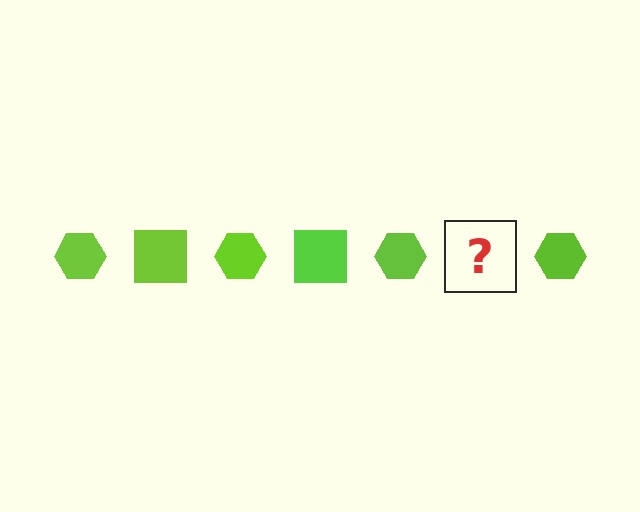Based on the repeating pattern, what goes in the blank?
The blank should be a lime square.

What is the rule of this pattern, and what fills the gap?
The rule is that the pattern cycles through hexagon, square shapes in lime. The gap should be filled with a lime square.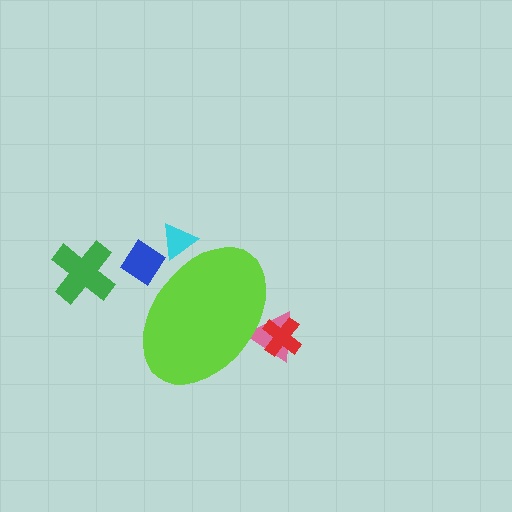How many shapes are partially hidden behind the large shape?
4 shapes are partially hidden.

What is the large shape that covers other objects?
A lime ellipse.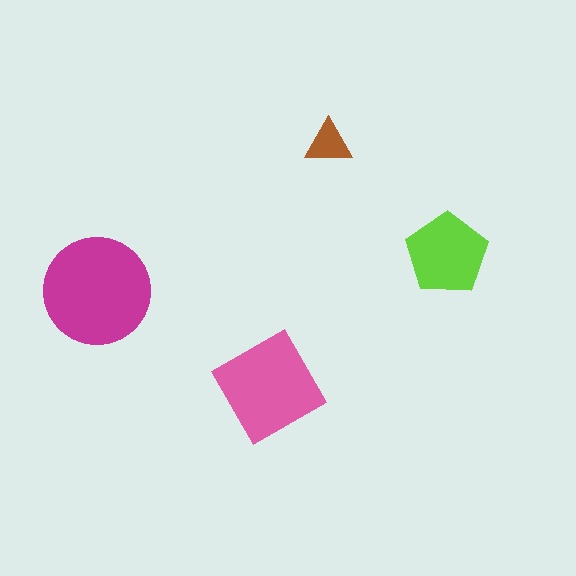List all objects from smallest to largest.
The brown triangle, the lime pentagon, the pink diamond, the magenta circle.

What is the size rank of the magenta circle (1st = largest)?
1st.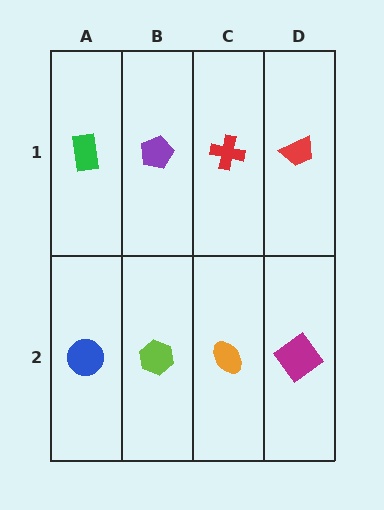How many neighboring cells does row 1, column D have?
2.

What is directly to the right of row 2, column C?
A magenta diamond.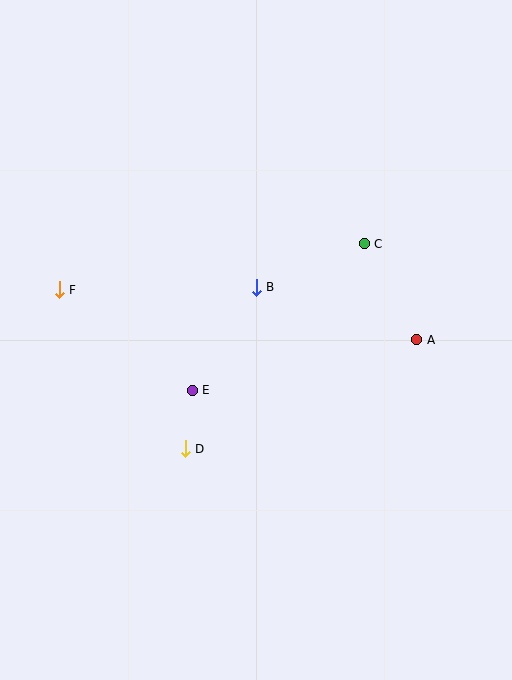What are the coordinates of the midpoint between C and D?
The midpoint between C and D is at (275, 346).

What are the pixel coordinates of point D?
Point D is at (185, 449).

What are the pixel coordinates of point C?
Point C is at (364, 244).